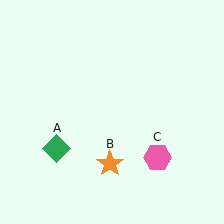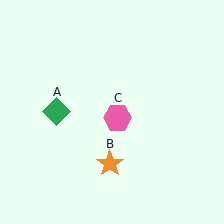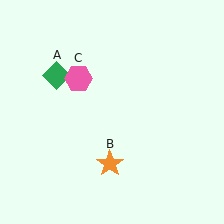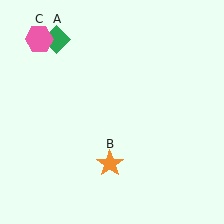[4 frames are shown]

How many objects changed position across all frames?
2 objects changed position: green diamond (object A), pink hexagon (object C).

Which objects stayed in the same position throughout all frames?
Orange star (object B) remained stationary.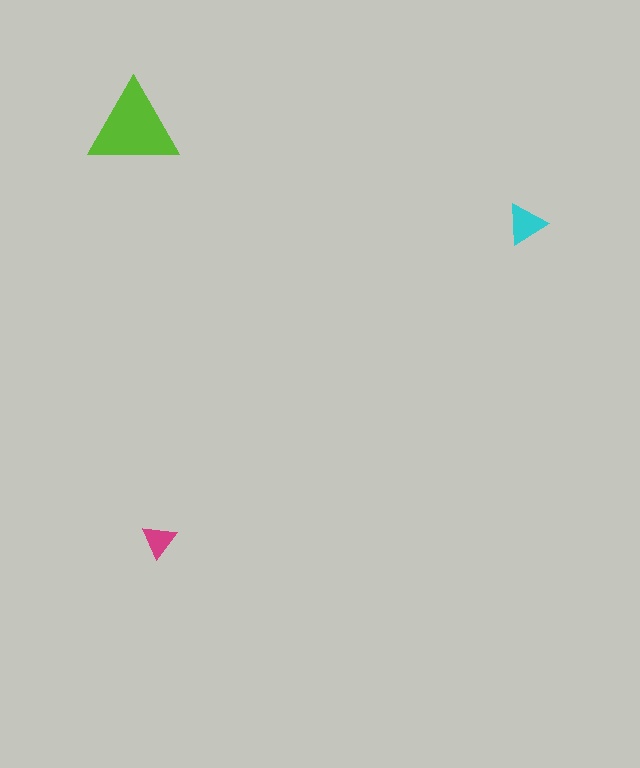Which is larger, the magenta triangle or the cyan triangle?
The cyan one.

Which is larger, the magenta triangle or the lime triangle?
The lime one.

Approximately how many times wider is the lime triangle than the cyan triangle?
About 2 times wider.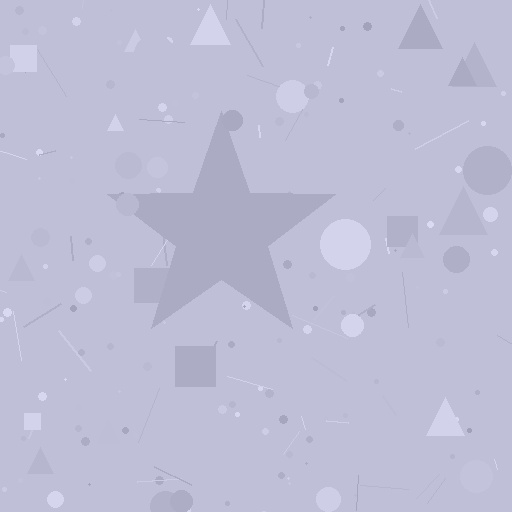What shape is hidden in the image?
A star is hidden in the image.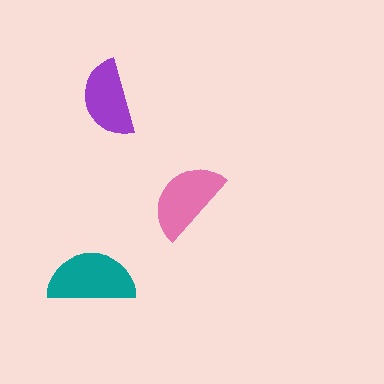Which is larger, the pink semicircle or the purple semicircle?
The pink one.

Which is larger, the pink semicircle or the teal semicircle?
The teal one.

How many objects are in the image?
There are 3 objects in the image.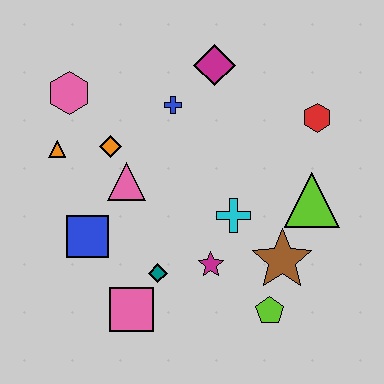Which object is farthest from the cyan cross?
The pink hexagon is farthest from the cyan cross.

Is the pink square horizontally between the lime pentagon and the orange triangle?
Yes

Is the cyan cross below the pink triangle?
Yes